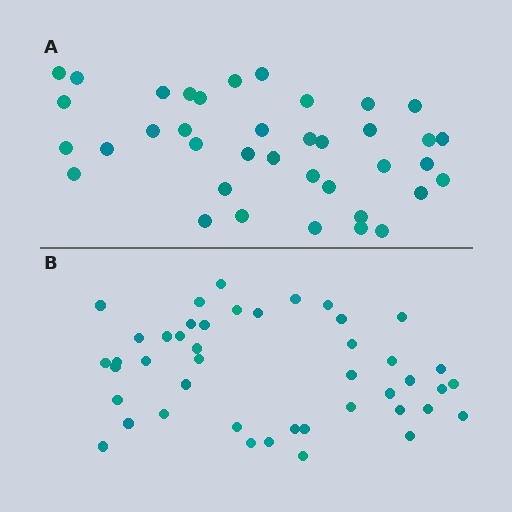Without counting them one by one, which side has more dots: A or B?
Region B (the bottom region) has more dots.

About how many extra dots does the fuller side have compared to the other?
Region B has about 6 more dots than region A.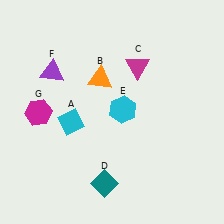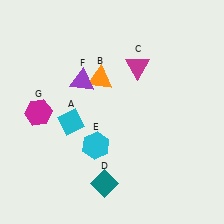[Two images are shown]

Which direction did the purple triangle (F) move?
The purple triangle (F) moved right.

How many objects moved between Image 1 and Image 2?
2 objects moved between the two images.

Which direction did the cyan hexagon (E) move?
The cyan hexagon (E) moved down.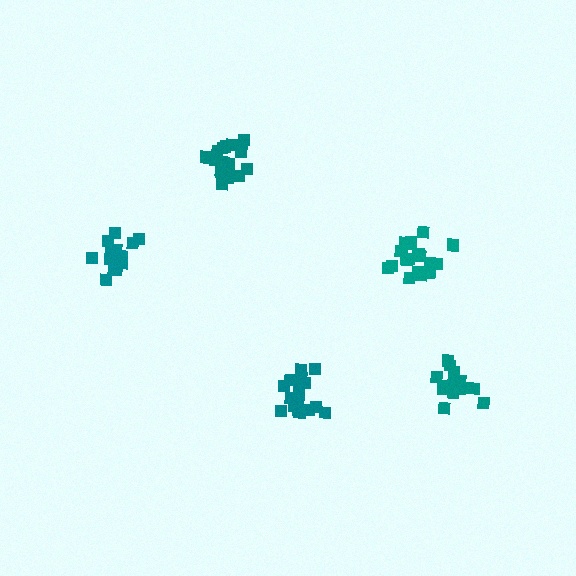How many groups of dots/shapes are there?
There are 5 groups.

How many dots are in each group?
Group 1: 18 dots, Group 2: 17 dots, Group 3: 19 dots, Group 4: 19 dots, Group 5: 16 dots (89 total).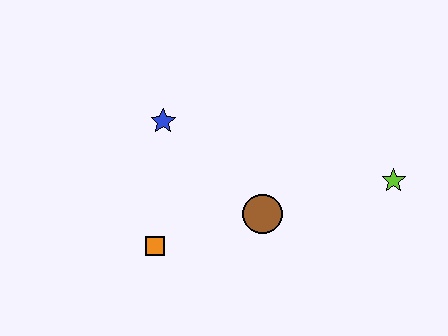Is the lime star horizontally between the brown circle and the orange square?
No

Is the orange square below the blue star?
Yes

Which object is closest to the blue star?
The orange square is closest to the blue star.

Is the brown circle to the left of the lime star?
Yes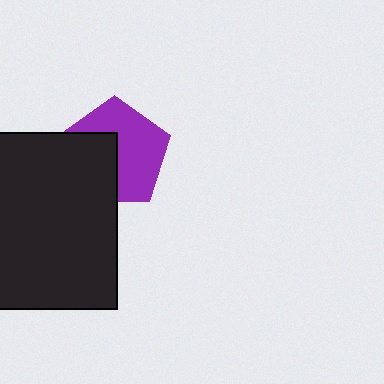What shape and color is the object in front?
The object in front is a black rectangle.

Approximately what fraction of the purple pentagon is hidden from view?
Roughly 41% of the purple pentagon is hidden behind the black rectangle.